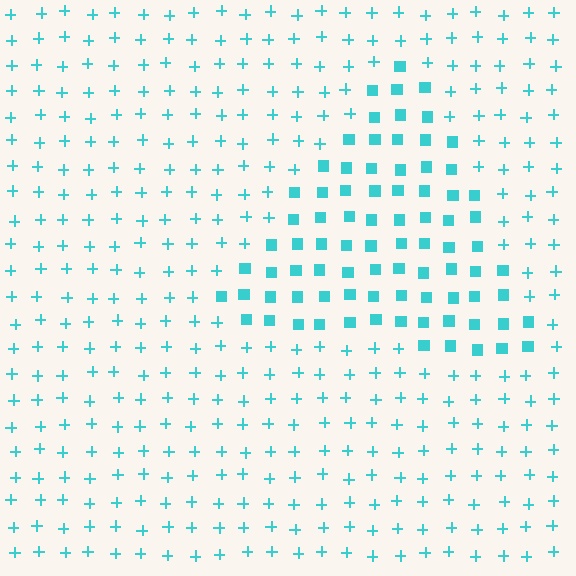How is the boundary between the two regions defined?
The boundary is defined by a change in element shape: squares inside vs. plus signs outside. All elements share the same color and spacing.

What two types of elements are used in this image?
The image uses squares inside the triangle region and plus signs outside it.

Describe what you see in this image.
The image is filled with small cyan elements arranged in a uniform grid. A triangle-shaped region contains squares, while the surrounding area contains plus signs. The boundary is defined purely by the change in element shape.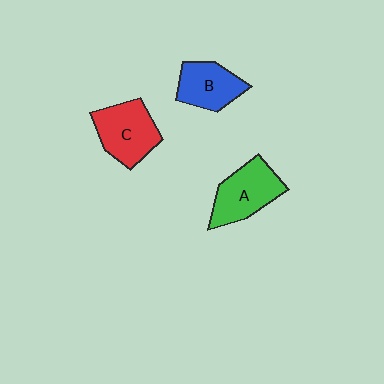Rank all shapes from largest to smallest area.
From largest to smallest: A (green), C (red), B (blue).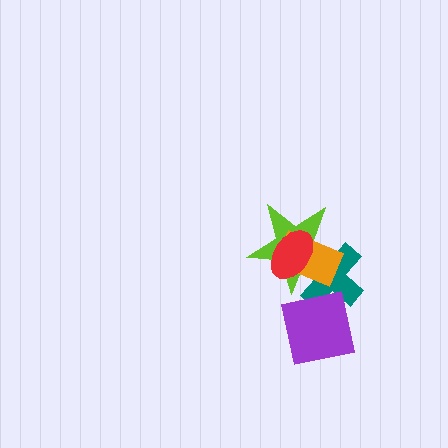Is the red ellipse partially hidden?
No, no other shape covers it.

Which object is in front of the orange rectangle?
The red ellipse is in front of the orange rectangle.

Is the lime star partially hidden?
Yes, it is partially covered by another shape.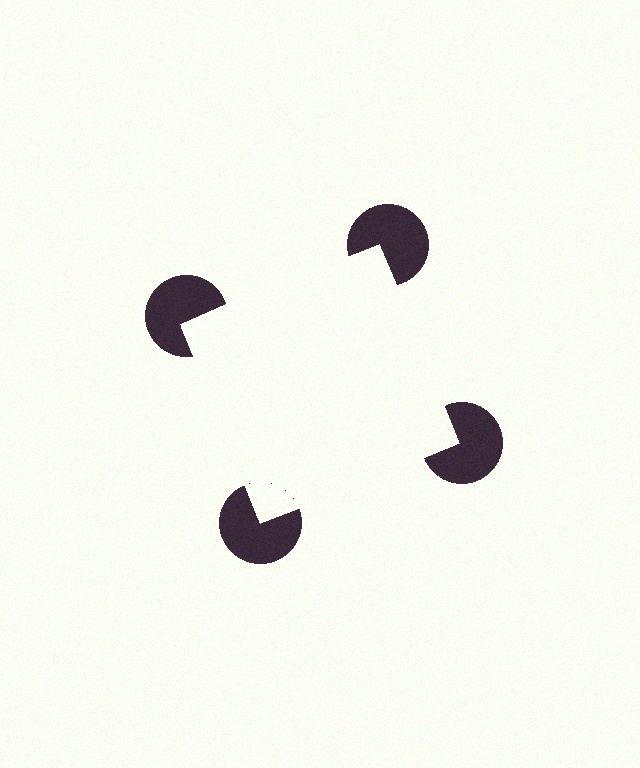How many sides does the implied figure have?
4 sides.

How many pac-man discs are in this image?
There are 4 — one at each vertex of the illusory square.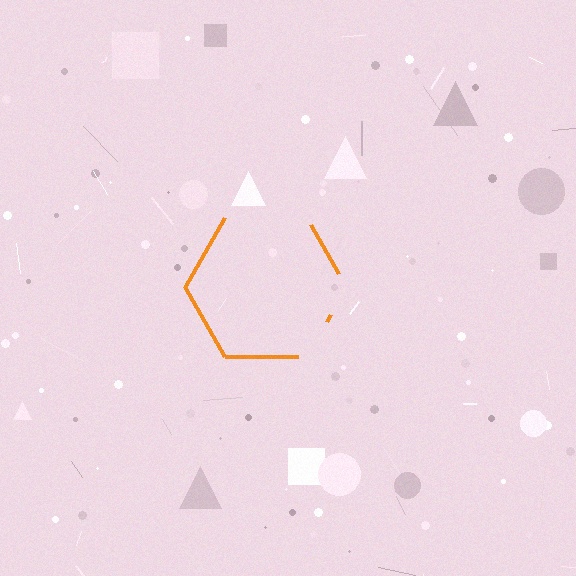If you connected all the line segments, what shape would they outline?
They would outline a hexagon.